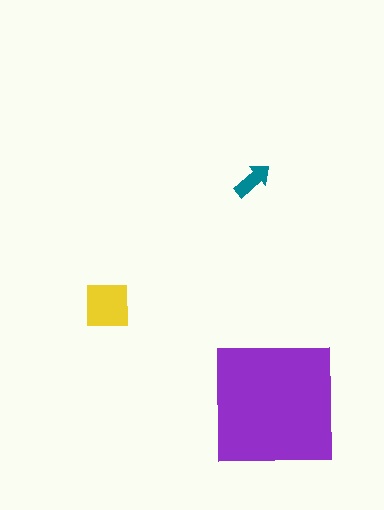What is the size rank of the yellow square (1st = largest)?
2nd.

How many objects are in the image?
There are 3 objects in the image.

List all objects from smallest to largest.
The teal arrow, the yellow square, the purple square.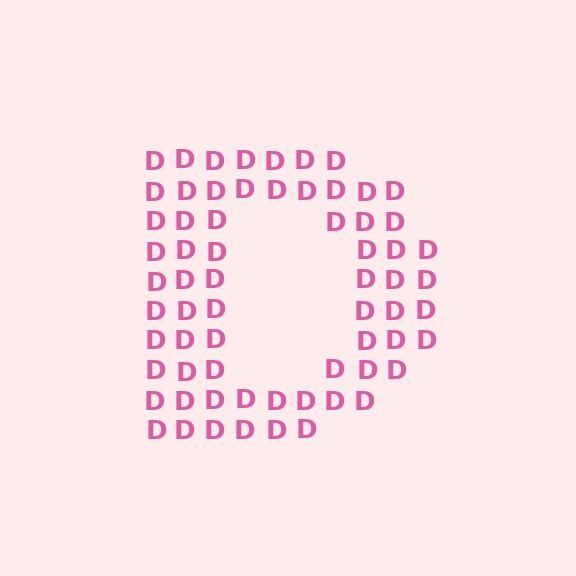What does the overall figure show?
The overall figure shows the letter D.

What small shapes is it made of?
It is made of small letter D's.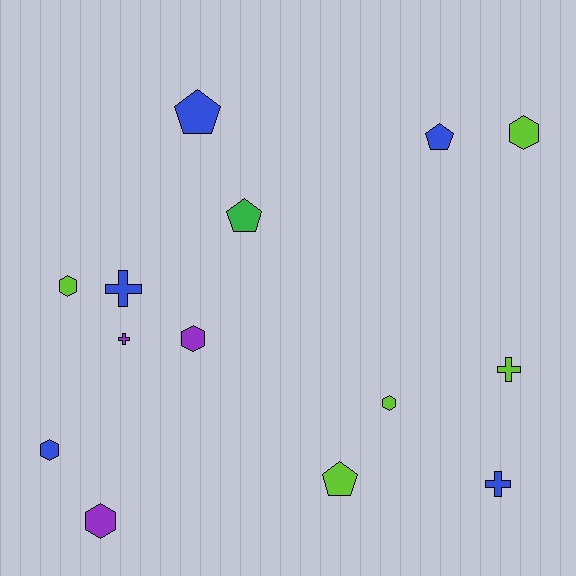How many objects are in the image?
There are 14 objects.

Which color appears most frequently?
Lime, with 5 objects.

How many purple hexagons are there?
There are 2 purple hexagons.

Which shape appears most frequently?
Hexagon, with 6 objects.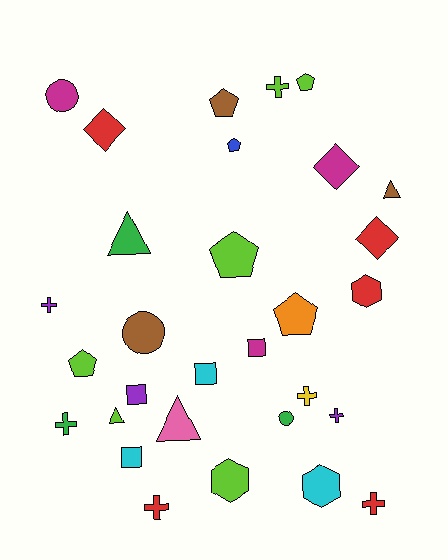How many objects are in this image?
There are 30 objects.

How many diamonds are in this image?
There are 3 diamonds.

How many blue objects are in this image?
There is 1 blue object.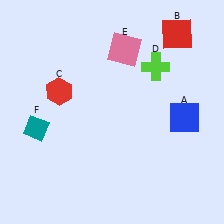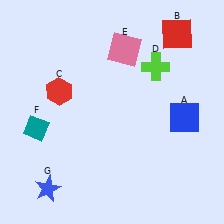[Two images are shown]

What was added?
A blue star (G) was added in Image 2.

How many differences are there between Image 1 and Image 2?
There is 1 difference between the two images.